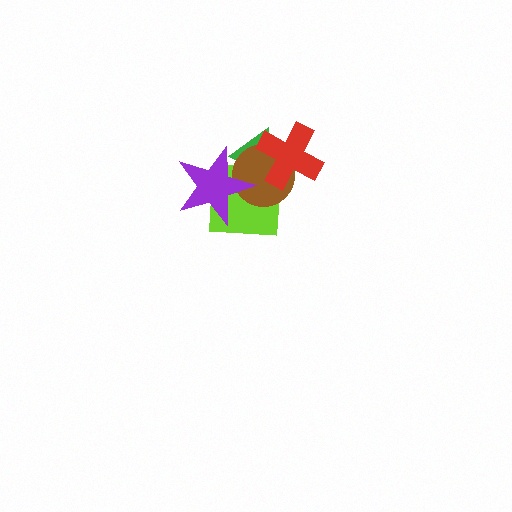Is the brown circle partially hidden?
Yes, it is partially covered by another shape.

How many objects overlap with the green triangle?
4 objects overlap with the green triangle.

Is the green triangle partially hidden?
Yes, it is partially covered by another shape.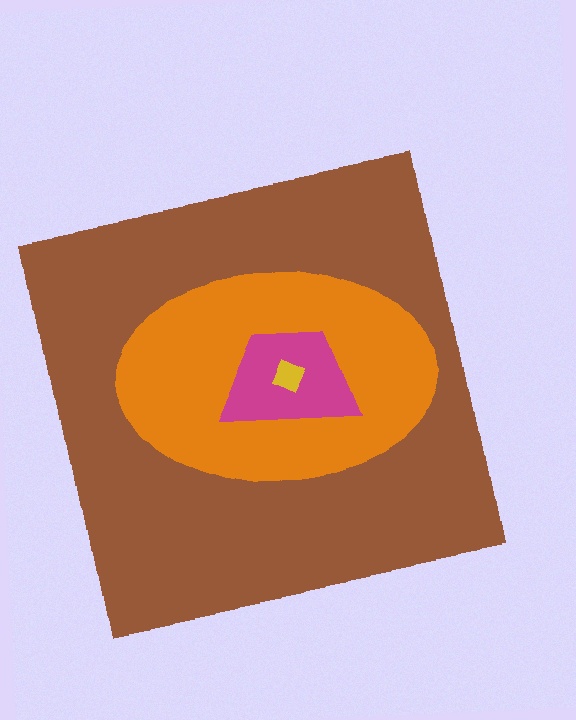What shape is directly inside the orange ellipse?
The magenta trapezoid.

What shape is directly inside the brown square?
The orange ellipse.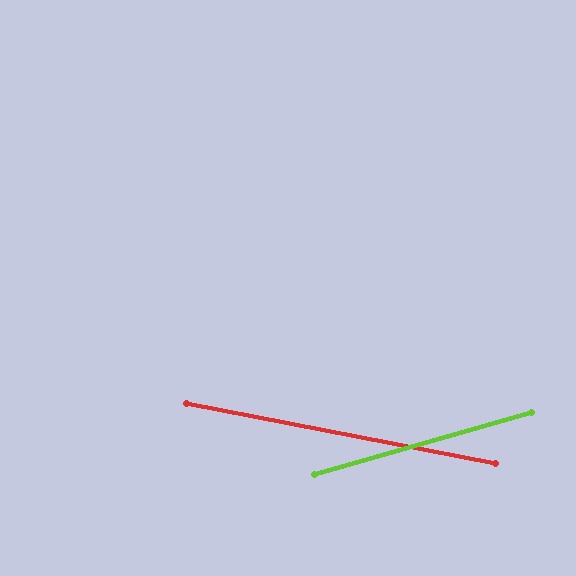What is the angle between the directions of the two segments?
Approximately 27 degrees.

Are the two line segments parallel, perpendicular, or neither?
Neither parallel nor perpendicular — they differ by about 27°.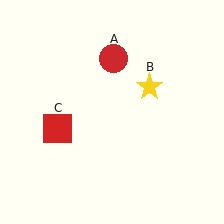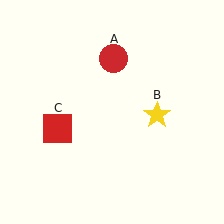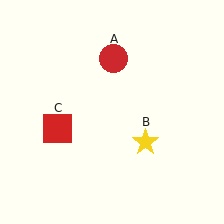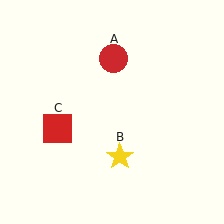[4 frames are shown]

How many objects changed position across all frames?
1 object changed position: yellow star (object B).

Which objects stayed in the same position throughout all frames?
Red circle (object A) and red square (object C) remained stationary.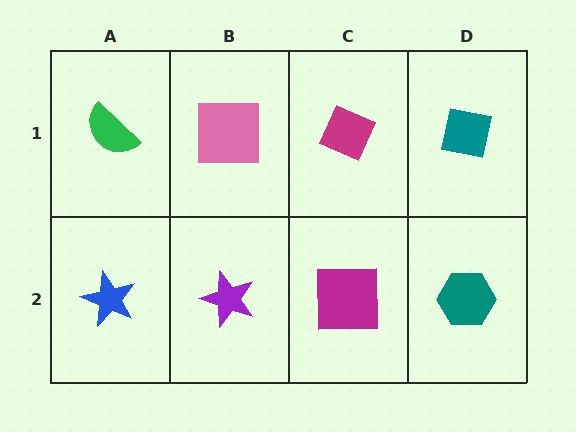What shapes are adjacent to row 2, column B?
A pink square (row 1, column B), a blue star (row 2, column A), a magenta square (row 2, column C).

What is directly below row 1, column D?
A teal hexagon.